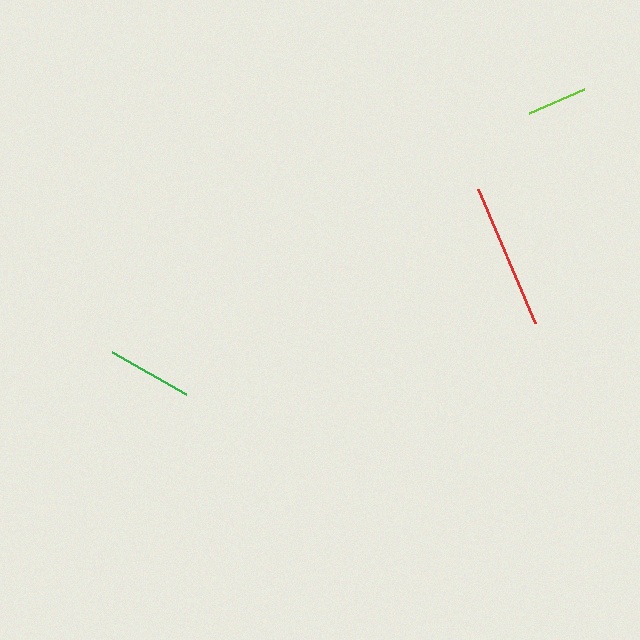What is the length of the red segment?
The red segment is approximately 146 pixels long.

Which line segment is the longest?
The red line is the longest at approximately 146 pixels.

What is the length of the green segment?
The green segment is approximately 85 pixels long.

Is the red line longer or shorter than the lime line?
The red line is longer than the lime line.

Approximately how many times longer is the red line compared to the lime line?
The red line is approximately 2.4 times the length of the lime line.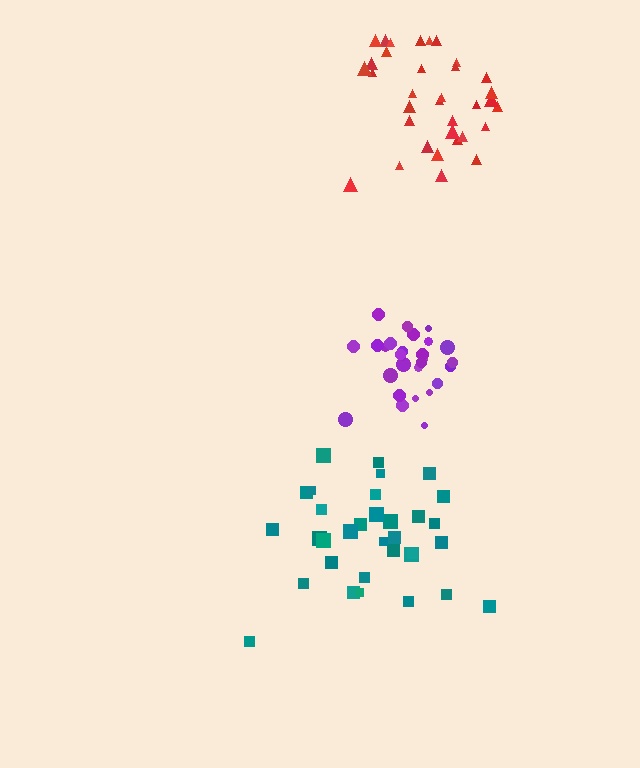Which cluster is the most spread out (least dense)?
Teal.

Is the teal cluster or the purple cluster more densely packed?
Purple.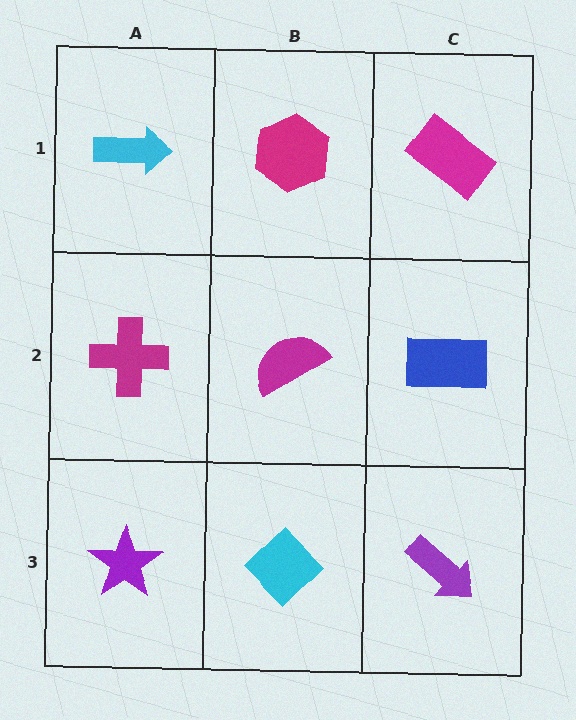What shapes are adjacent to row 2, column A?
A cyan arrow (row 1, column A), a purple star (row 3, column A), a magenta semicircle (row 2, column B).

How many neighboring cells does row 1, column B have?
3.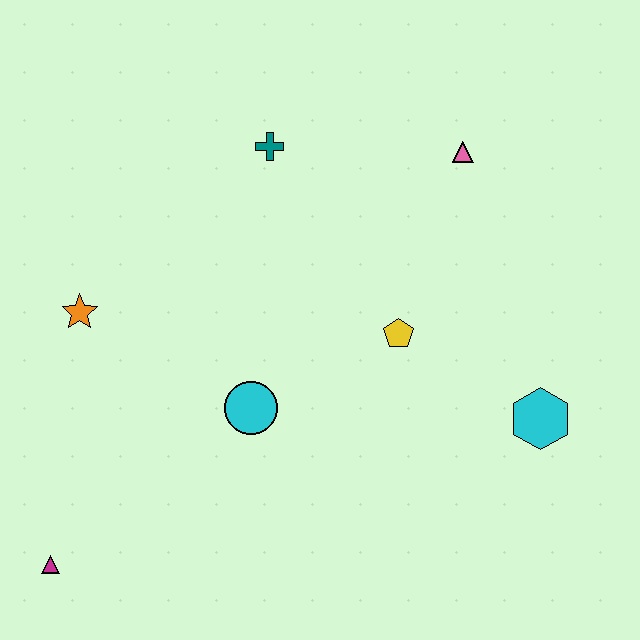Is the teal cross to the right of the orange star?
Yes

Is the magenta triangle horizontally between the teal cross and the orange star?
No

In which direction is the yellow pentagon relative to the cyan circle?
The yellow pentagon is to the right of the cyan circle.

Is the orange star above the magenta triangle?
Yes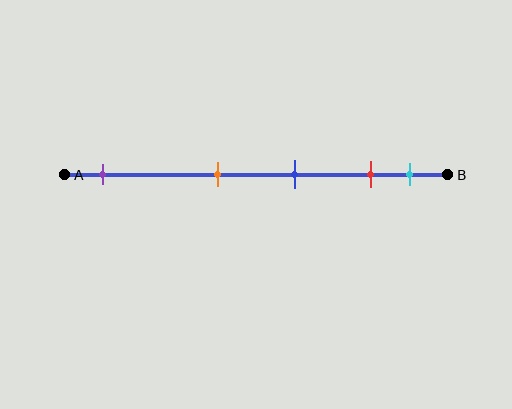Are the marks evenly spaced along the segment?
No, the marks are not evenly spaced.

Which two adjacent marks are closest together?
The red and cyan marks are the closest adjacent pair.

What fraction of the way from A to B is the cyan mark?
The cyan mark is approximately 90% (0.9) of the way from A to B.